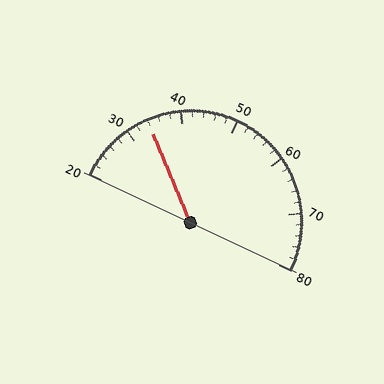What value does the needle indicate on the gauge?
The needle indicates approximately 34.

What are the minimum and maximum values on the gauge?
The gauge ranges from 20 to 80.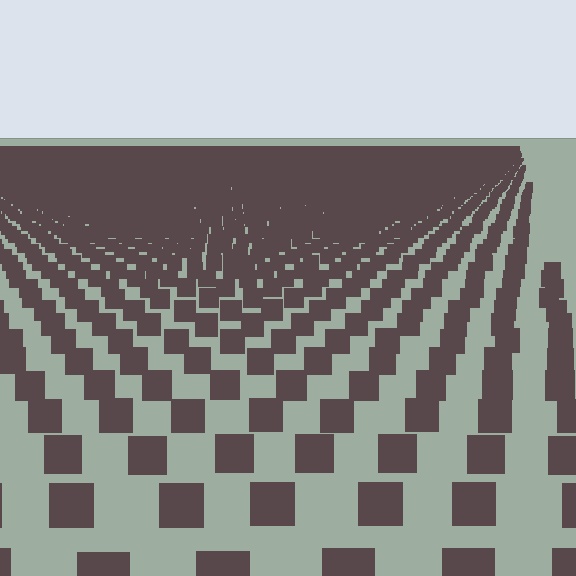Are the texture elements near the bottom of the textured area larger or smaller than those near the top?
Larger. Near the bottom, elements are closer to the viewer and appear at a bigger on-screen size.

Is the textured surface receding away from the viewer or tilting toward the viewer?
The surface is receding away from the viewer. Texture elements get smaller and denser toward the top.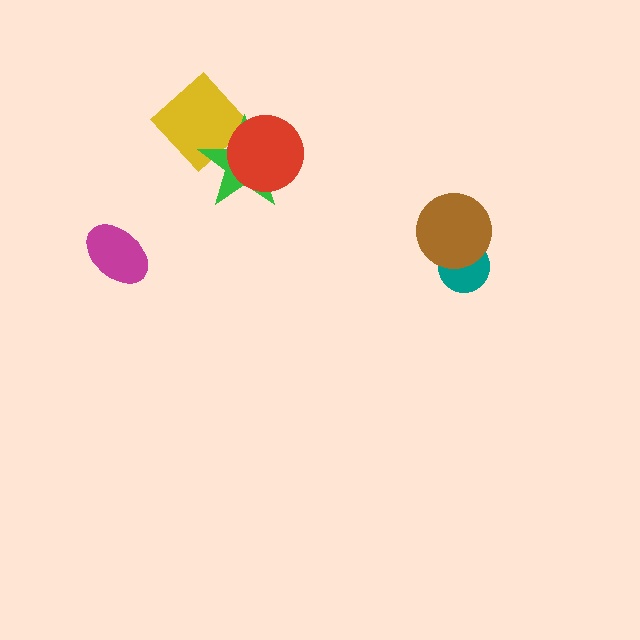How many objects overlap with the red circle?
2 objects overlap with the red circle.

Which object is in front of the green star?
The red circle is in front of the green star.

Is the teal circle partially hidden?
Yes, it is partially covered by another shape.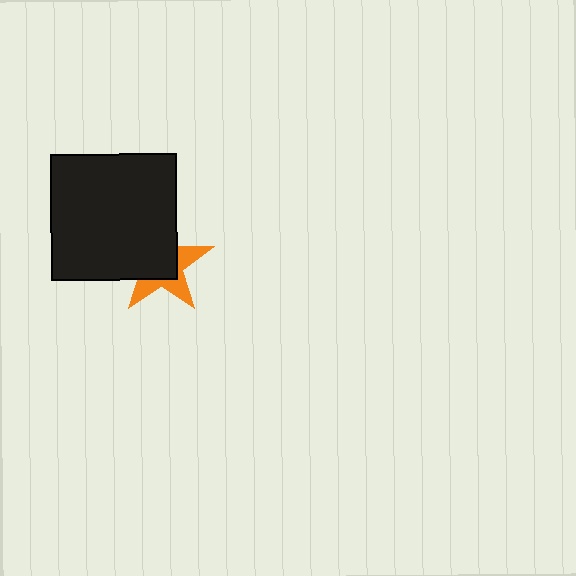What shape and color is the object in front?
The object in front is a black square.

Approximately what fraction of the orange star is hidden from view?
Roughly 60% of the orange star is hidden behind the black square.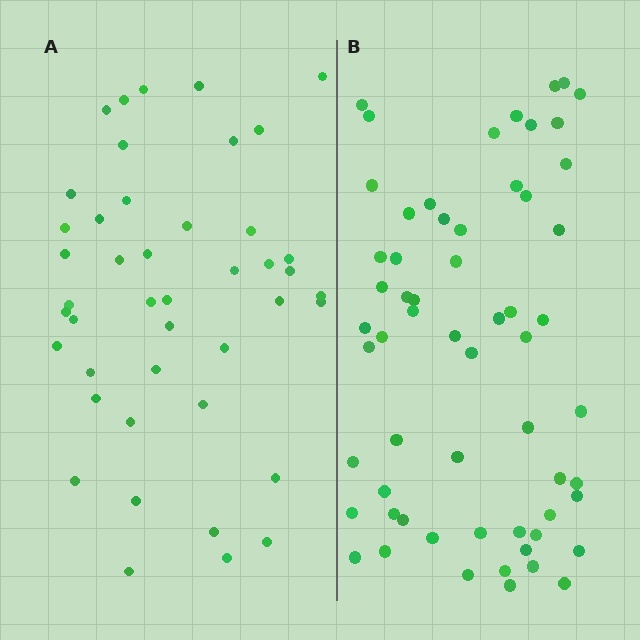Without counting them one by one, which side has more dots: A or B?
Region B (the right region) has more dots.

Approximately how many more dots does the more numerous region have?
Region B has approximately 15 more dots than region A.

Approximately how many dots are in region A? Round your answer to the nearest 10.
About 40 dots. (The exact count is 44, which rounds to 40.)